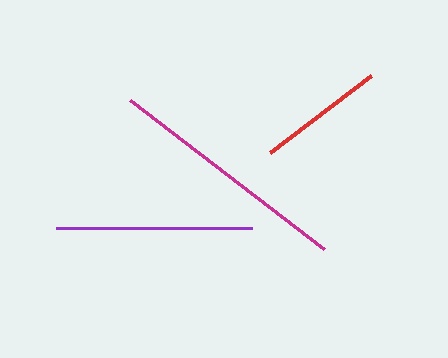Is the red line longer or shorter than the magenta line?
The magenta line is longer than the red line.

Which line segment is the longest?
The magenta line is the longest at approximately 245 pixels.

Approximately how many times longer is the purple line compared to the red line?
The purple line is approximately 1.5 times the length of the red line.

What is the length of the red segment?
The red segment is approximately 127 pixels long.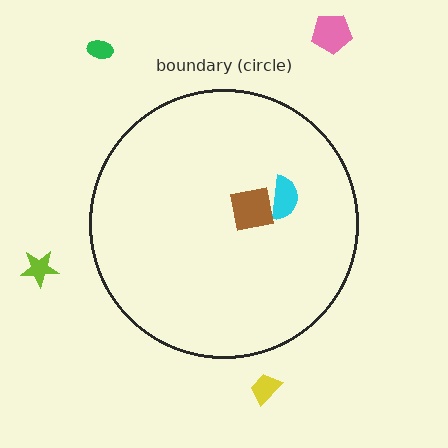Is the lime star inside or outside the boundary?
Outside.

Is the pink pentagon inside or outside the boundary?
Outside.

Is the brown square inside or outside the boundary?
Inside.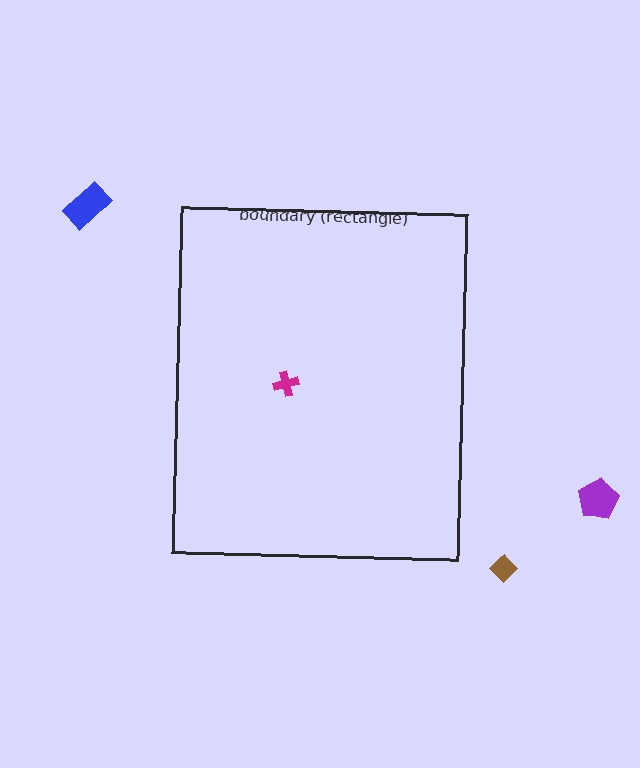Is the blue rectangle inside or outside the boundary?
Outside.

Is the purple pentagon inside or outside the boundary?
Outside.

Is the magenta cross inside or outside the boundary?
Inside.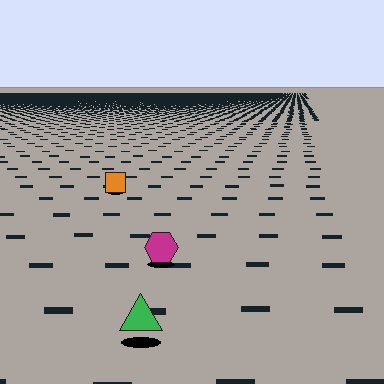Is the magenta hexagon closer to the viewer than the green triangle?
No. The green triangle is closer — you can tell from the texture gradient: the ground texture is coarser near it.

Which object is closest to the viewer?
The green triangle is closest. The texture marks near it are larger and more spread out.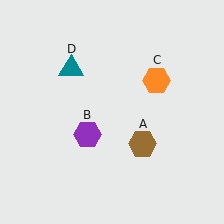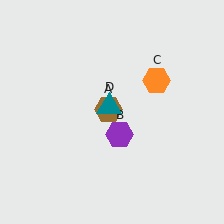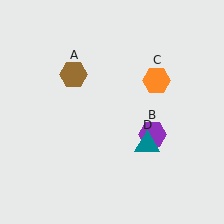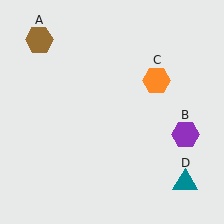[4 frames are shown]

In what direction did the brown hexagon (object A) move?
The brown hexagon (object A) moved up and to the left.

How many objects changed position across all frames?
3 objects changed position: brown hexagon (object A), purple hexagon (object B), teal triangle (object D).